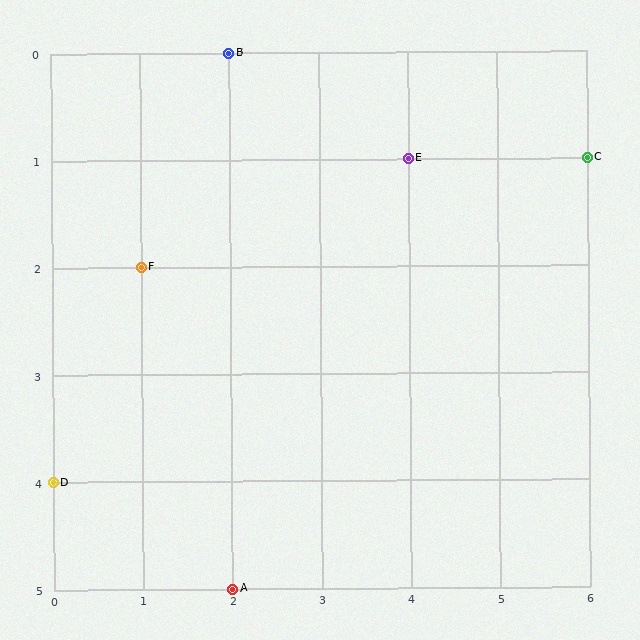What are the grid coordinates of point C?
Point C is at grid coordinates (6, 1).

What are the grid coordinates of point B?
Point B is at grid coordinates (2, 0).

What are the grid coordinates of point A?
Point A is at grid coordinates (2, 5).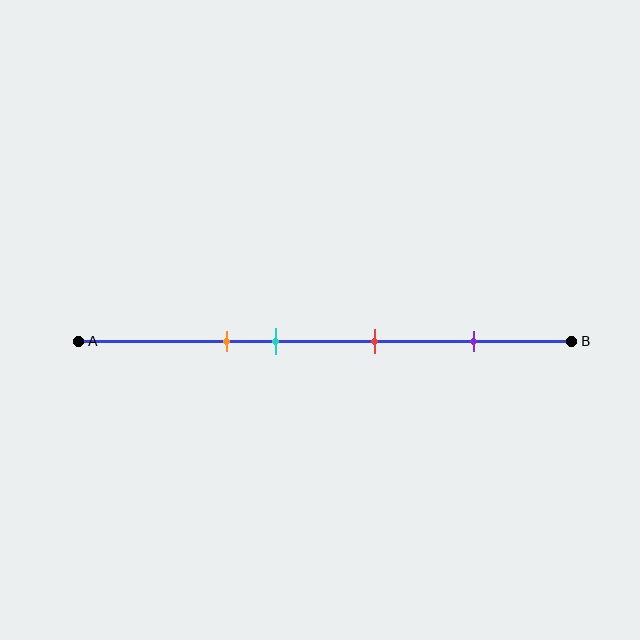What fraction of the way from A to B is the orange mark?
The orange mark is approximately 30% (0.3) of the way from A to B.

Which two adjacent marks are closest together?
The orange and cyan marks are the closest adjacent pair.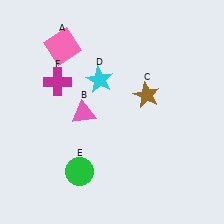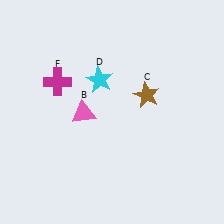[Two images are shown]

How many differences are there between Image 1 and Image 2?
There are 2 differences between the two images.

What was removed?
The pink square (A), the green circle (E) were removed in Image 2.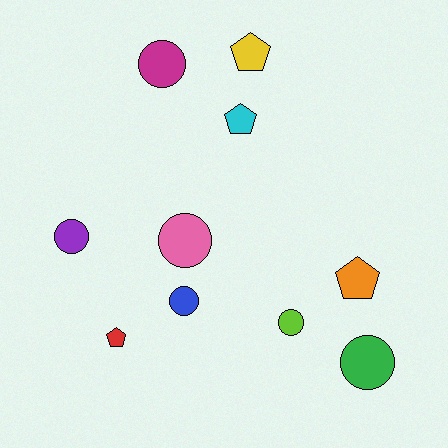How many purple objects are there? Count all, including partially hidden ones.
There is 1 purple object.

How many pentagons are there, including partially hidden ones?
There are 4 pentagons.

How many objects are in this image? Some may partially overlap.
There are 10 objects.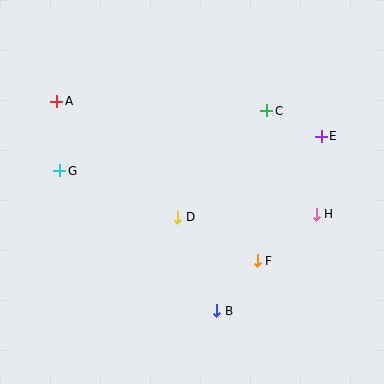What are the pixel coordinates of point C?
Point C is at (267, 111).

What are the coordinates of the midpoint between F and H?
The midpoint between F and H is at (287, 238).